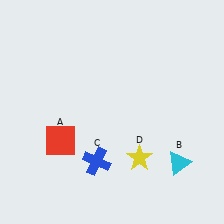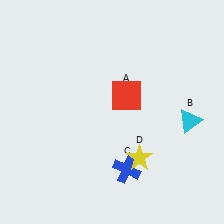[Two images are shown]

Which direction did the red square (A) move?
The red square (A) moved right.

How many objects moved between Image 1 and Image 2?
3 objects moved between the two images.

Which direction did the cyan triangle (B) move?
The cyan triangle (B) moved up.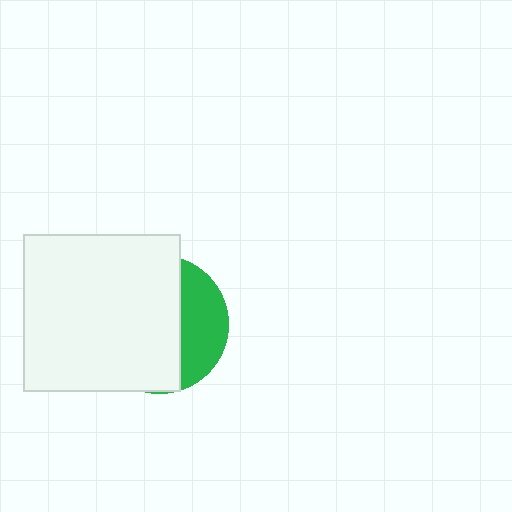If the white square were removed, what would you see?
You would see the complete green circle.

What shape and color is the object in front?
The object in front is a white square.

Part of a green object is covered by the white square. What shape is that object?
It is a circle.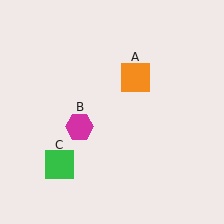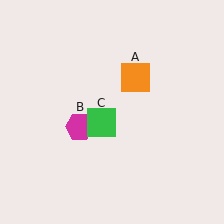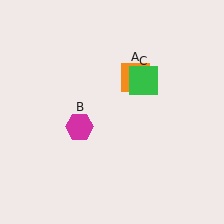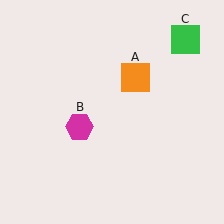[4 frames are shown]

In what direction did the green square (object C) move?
The green square (object C) moved up and to the right.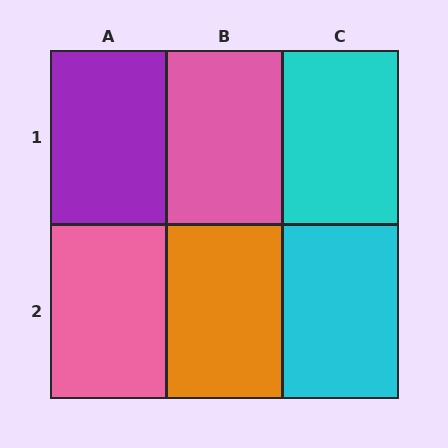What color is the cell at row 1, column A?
Purple.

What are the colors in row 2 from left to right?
Pink, orange, cyan.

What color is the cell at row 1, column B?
Pink.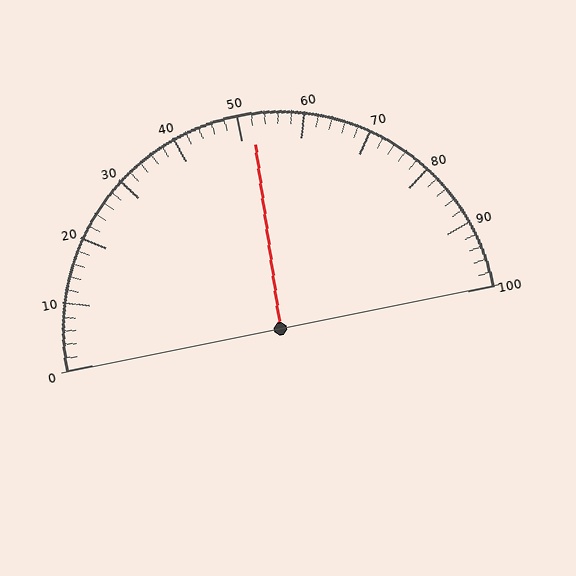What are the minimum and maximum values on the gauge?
The gauge ranges from 0 to 100.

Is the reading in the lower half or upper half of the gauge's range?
The reading is in the upper half of the range (0 to 100).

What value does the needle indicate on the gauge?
The needle indicates approximately 52.